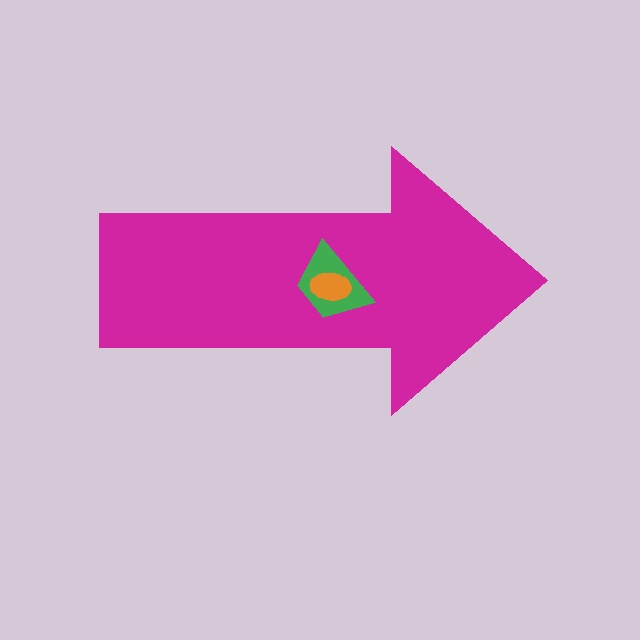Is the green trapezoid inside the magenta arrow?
Yes.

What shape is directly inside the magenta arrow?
The green trapezoid.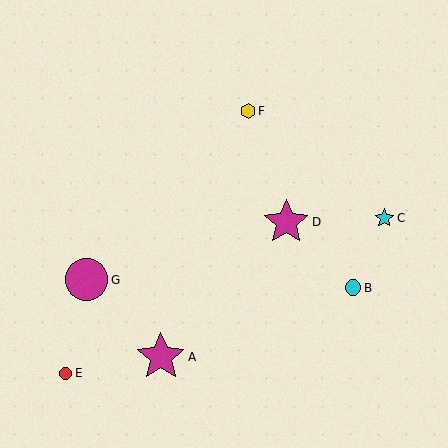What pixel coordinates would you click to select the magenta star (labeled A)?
Click at (161, 357) to select the magenta star A.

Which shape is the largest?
The magenta star (labeled A) is the largest.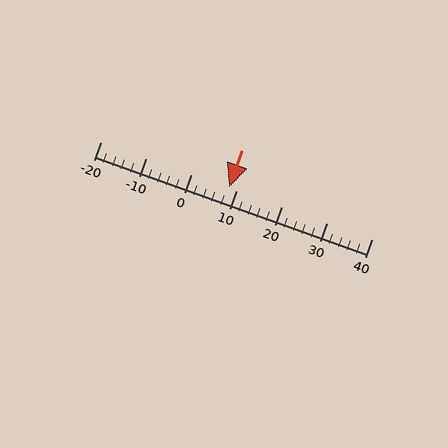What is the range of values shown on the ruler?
The ruler shows values from -20 to 40.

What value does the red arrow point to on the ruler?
The red arrow points to approximately 8.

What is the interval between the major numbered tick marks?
The major tick marks are spaced 10 units apart.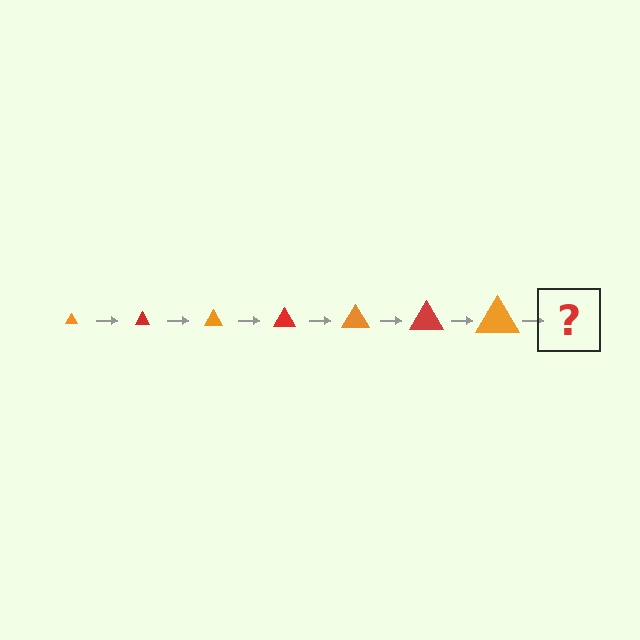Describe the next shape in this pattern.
It should be a red triangle, larger than the previous one.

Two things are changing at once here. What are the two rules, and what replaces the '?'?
The two rules are that the triangle grows larger each step and the color cycles through orange and red. The '?' should be a red triangle, larger than the previous one.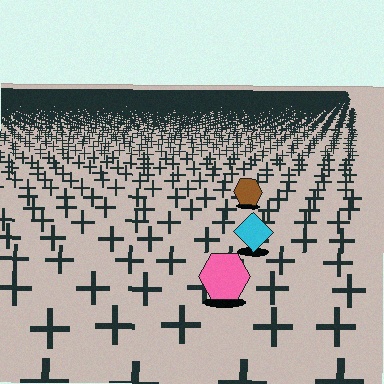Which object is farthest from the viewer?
The brown hexagon is farthest from the viewer. It appears smaller and the ground texture around it is denser.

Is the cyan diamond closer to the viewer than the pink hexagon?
No. The pink hexagon is closer — you can tell from the texture gradient: the ground texture is coarser near it.